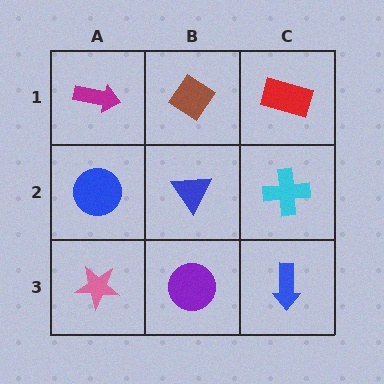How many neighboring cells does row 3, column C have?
2.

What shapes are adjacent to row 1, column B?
A blue triangle (row 2, column B), a magenta arrow (row 1, column A), a red rectangle (row 1, column C).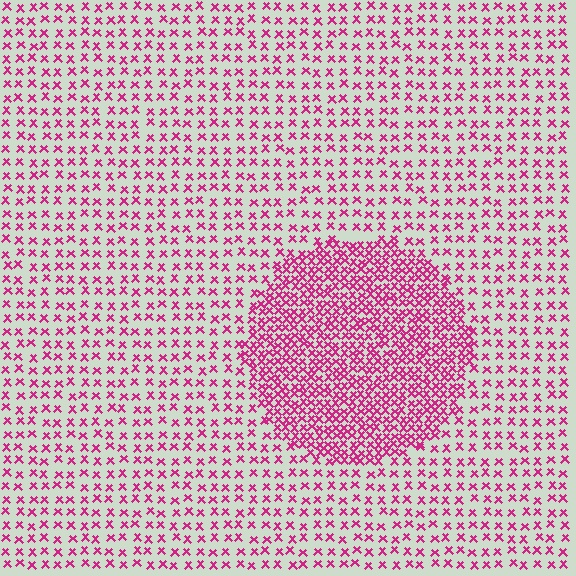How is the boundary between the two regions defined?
The boundary is defined by a change in element density (approximately 2.4x ratio). All elements are the same color, size, and shape.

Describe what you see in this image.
The image contains small magenta elements arranged at two different densities. A circle-shaped region is visible where the elements are more densely packed than the surrounding area.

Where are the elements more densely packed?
The elements are more densely packed inside the circle boundary.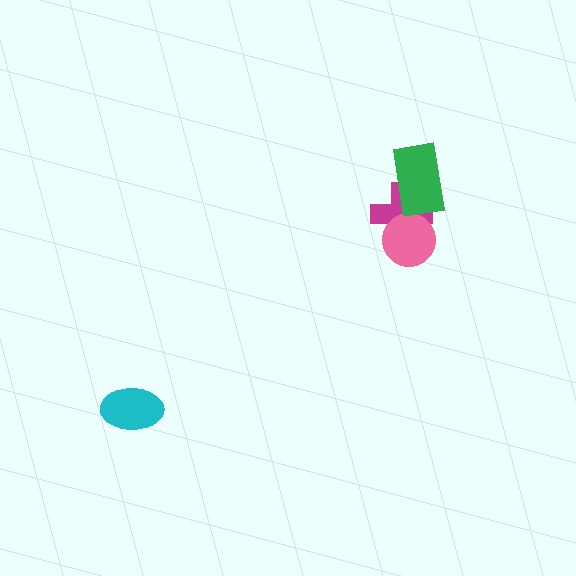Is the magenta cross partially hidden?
Yes, it is partially covered by another shape.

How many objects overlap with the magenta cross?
2 objects overlap with the magenta cross.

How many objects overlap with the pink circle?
1 object overlaps with the pink circle.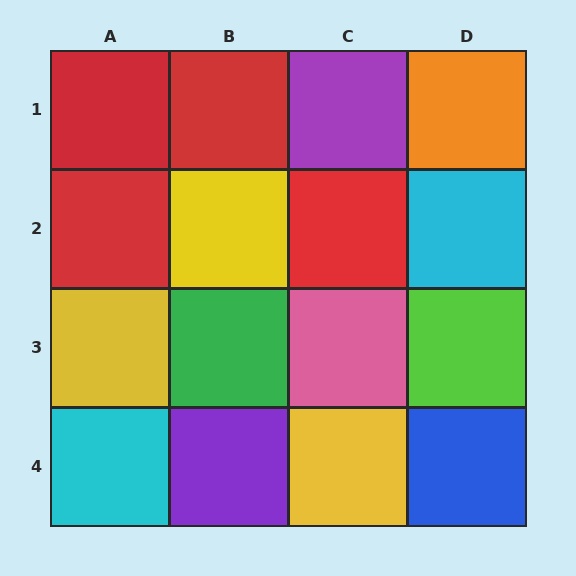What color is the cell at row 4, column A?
Cyan.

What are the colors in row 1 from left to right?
Red, red, purple, orange.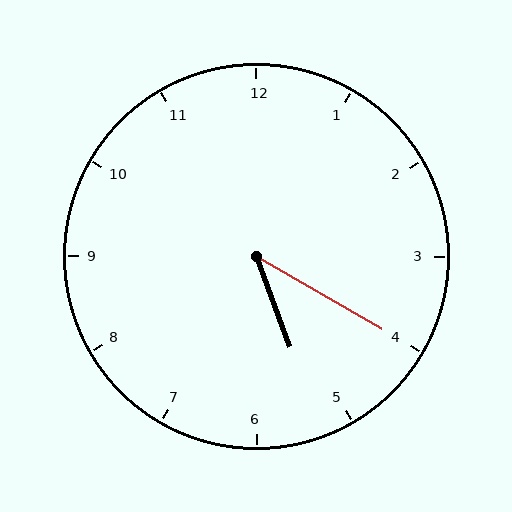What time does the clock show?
5:20.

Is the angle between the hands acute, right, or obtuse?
It is acute.